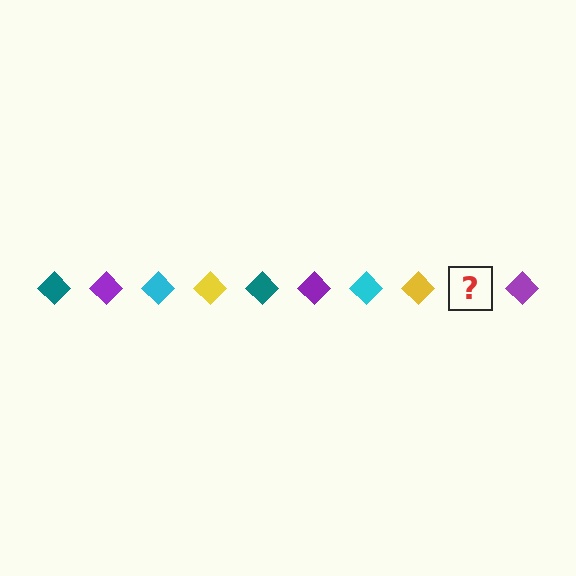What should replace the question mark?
The question mark should be replaced with a teal diamond.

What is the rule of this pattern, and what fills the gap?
The rule is that the pattern cycles through teal, purple, cyan, yellow diamonds. The gap should be filled with a teal diamond.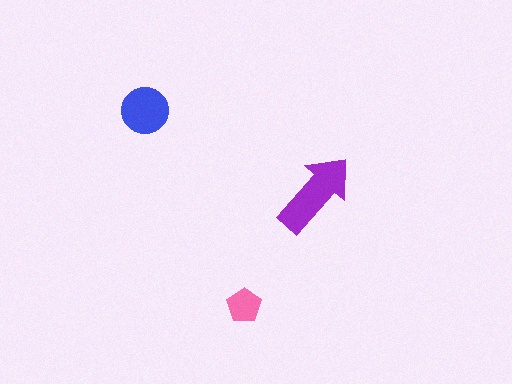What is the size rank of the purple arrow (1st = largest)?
1st.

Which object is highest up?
The blue circle is topmost.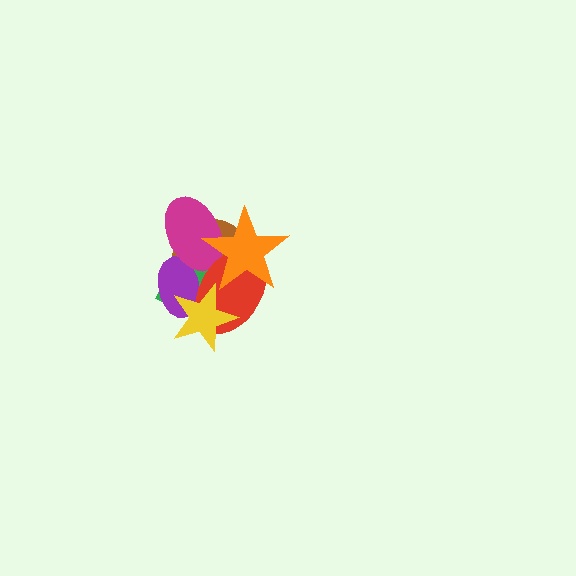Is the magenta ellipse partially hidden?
Yes, it is partially covered by another shape.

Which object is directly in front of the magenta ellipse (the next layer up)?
The red ellipse is directly in front of the magenta ellipse.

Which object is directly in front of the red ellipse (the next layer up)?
The yellow star is directly in front of the red ellipse.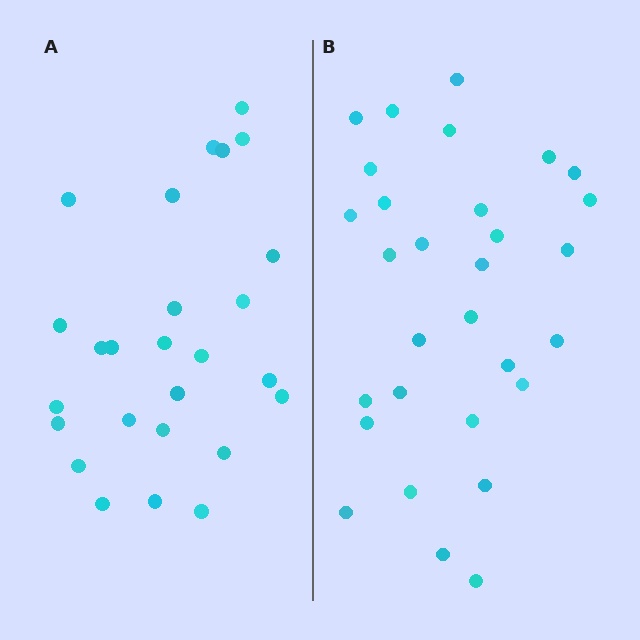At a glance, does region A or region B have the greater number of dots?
Region B (the right region) has more dots.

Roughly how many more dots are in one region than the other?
Region B has about 4 more dots than region A.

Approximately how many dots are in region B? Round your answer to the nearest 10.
About 30 dots.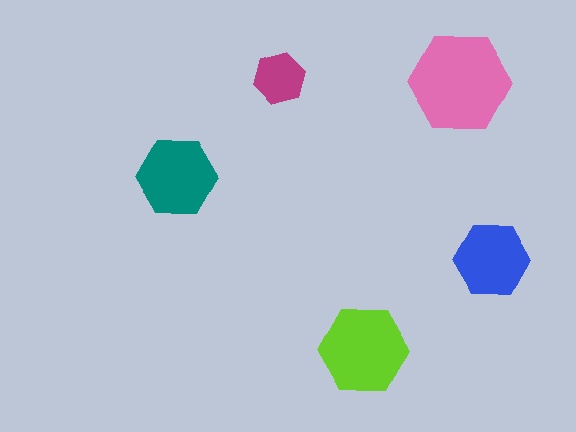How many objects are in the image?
There are 5 objects in the image.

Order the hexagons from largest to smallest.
the pink one, the lime one, the teal one, the blue one, the magenta one.